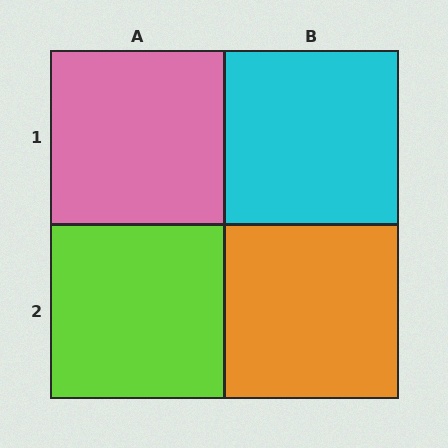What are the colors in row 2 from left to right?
Lime, orange.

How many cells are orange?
1 cell is orange.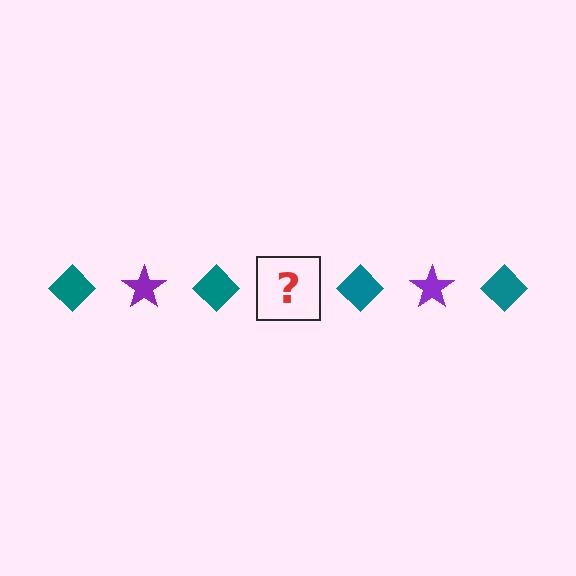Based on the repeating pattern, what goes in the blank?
The blank should be a purple star.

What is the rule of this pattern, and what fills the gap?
The rule is that the pattern alternates between teal diamond and purple star. The gap should be filled with a purple star.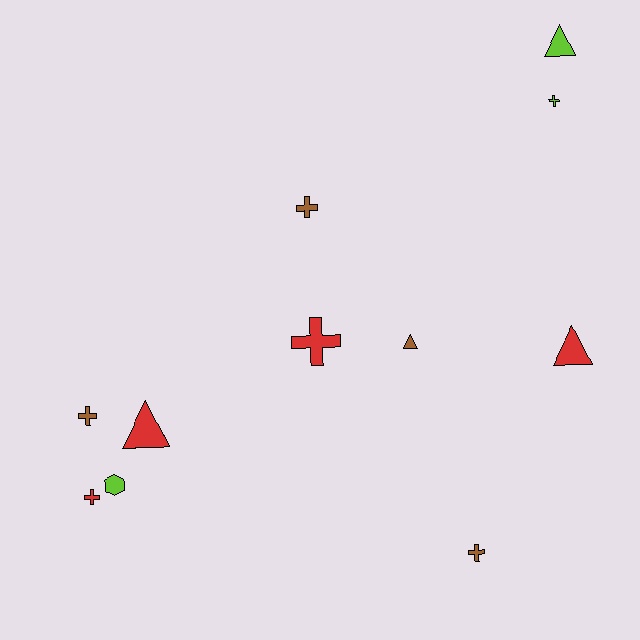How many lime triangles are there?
There is 1 lime triangle.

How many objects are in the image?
There are 11 objects.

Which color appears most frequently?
Red, with 4 objects.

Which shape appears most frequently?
Cross, with 6 objects.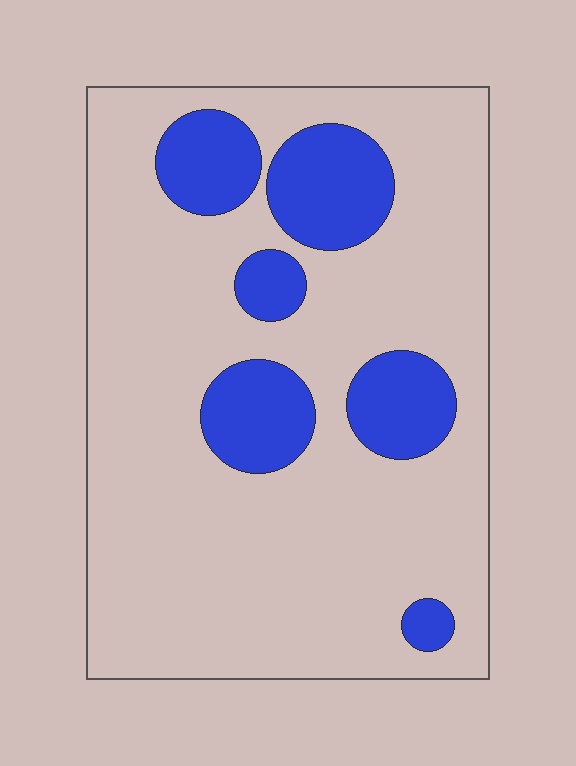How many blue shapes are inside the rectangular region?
6.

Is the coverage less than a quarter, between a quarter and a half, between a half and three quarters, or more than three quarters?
Less than a quarter.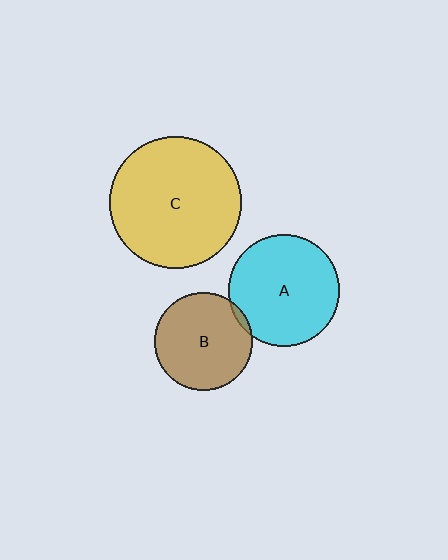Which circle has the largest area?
Circle C (yellow).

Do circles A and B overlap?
Yes.